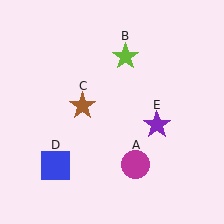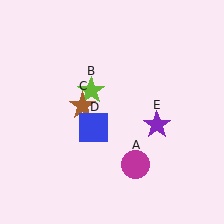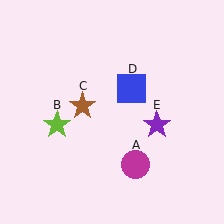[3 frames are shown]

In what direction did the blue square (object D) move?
The blue square (object D) moved up and to the right.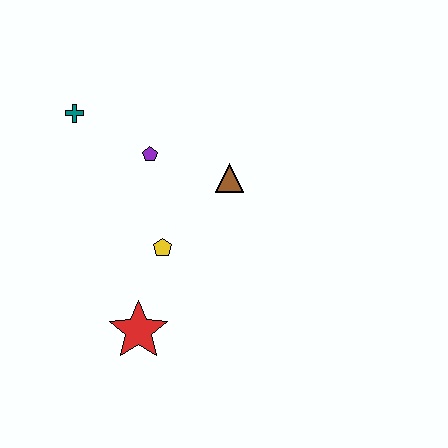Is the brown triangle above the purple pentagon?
No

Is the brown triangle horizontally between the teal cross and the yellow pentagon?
No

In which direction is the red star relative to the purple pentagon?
The red star is below the purple pentagon.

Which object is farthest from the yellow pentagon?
The teal cross is farthest from the yellow pentagon.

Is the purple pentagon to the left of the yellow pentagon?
Yes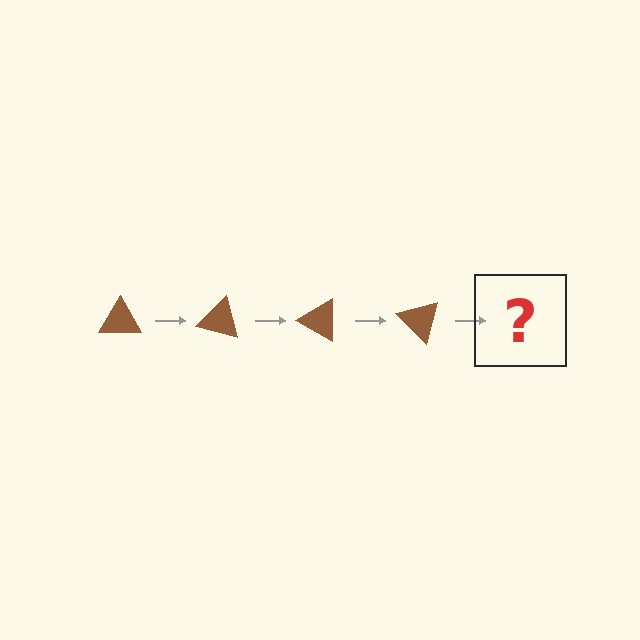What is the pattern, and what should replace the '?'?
The pattern is that the triangle rotates 15 degrees each step. The '?' should be a brown triangle rotated 60 degrees.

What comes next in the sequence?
The next element should be a brown triangle rotated 60 degrees.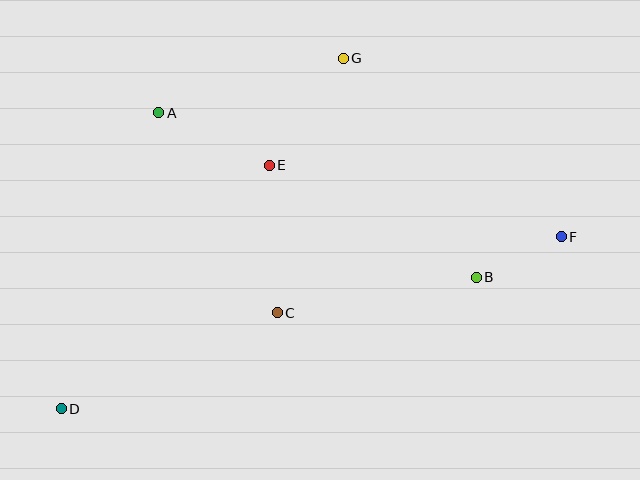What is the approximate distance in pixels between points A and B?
The distance between A and B is approximately 357 pixels.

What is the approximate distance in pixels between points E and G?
The distance between E and G is approximately 131 pixels.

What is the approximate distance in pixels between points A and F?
The distance between A and F is approximately 421 pixels.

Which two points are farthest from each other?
Points D and F are farthest from each other.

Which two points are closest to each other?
Points B and F are closest to each other.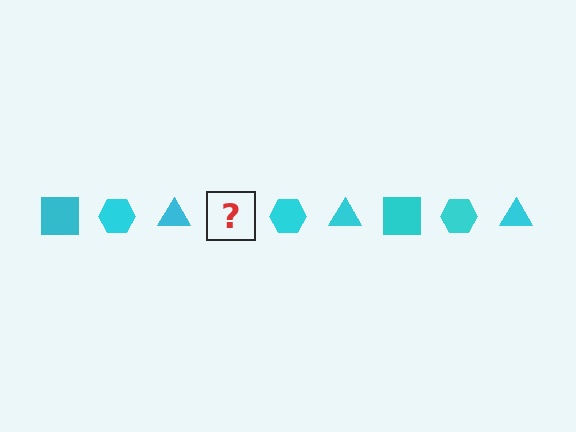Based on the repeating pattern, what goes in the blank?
The blank should be a cyan square.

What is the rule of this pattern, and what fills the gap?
The rule is that the pattern cycles through square, hexagon, triangle shapes in cyan. The gap should be filled with a cyan square.